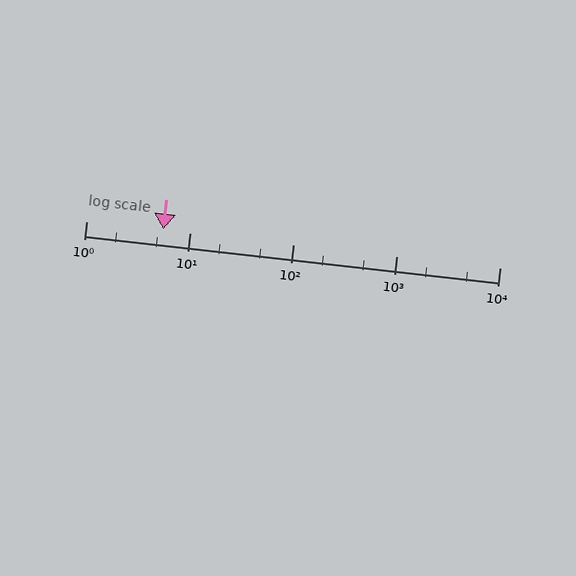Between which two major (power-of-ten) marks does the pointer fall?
The pointer is between 1 and 10.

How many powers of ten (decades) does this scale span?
The scale spans 4 decades, from 1 to 10000.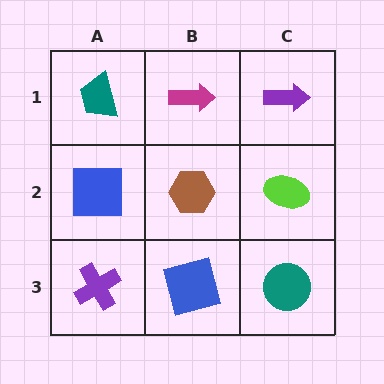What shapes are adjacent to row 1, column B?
A brown hexagon (row 2, column B), a teal trapezoid (row 1, column A), a purple arrow (row 1, column C).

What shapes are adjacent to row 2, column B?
A magenta arrow (row 1, column B), a blue square (row 3, column B), a blue square (row 2, column A), a lime ellipse (row 2, column C).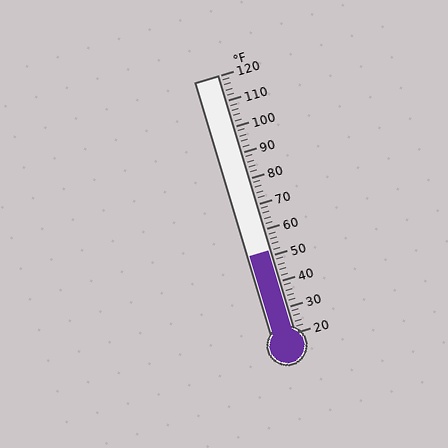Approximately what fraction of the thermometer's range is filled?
The thermometer is filled to approximately 30% of its range.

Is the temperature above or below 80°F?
The temperature is below 80°F.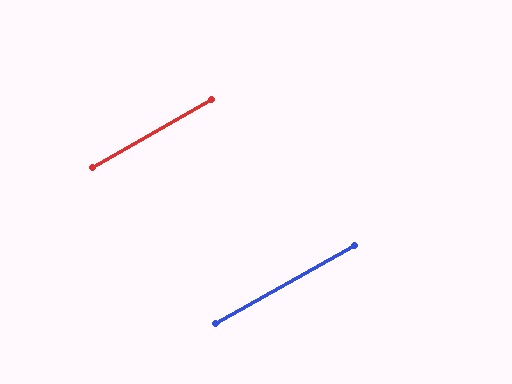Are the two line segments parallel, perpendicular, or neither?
Parallel — their directions differ by only 0.5°.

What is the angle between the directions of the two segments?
Approximately 0 degrees.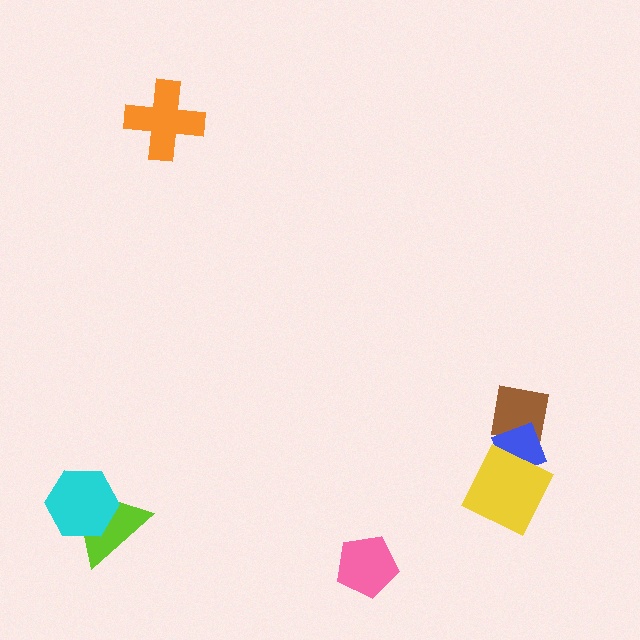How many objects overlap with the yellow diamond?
1 object overlaps with the yellow diamond.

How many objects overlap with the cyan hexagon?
1 object overlaps with the cyan hexagon.